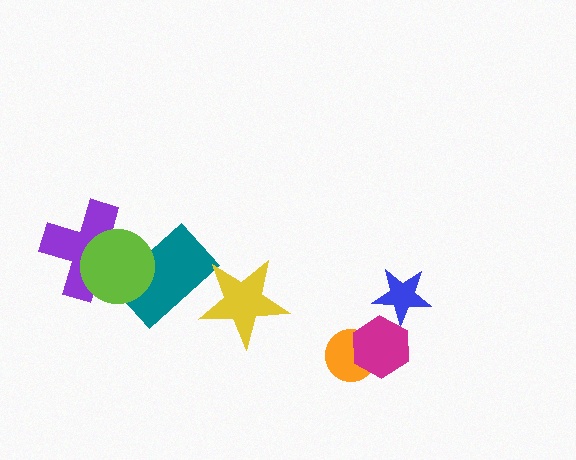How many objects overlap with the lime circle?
2 objects overlap with the lime circle.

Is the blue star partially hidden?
Yes, it is partially covered by another shape.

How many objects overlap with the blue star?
1 object overlaps with the blue star.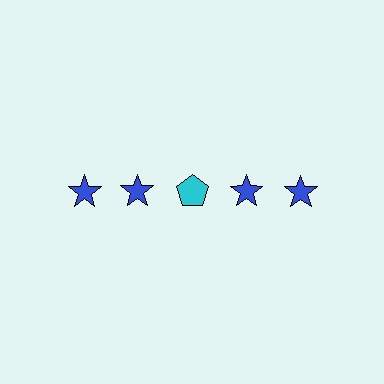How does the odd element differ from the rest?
It differs in both color (cyan instead of blue) and shape (pentagon instead of star).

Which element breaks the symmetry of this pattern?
The cyan pentagon in the top row, center column breaks the symmetry. All other shapes are blue stars.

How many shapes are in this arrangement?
There are 5 shapes arranged in a grid pattern.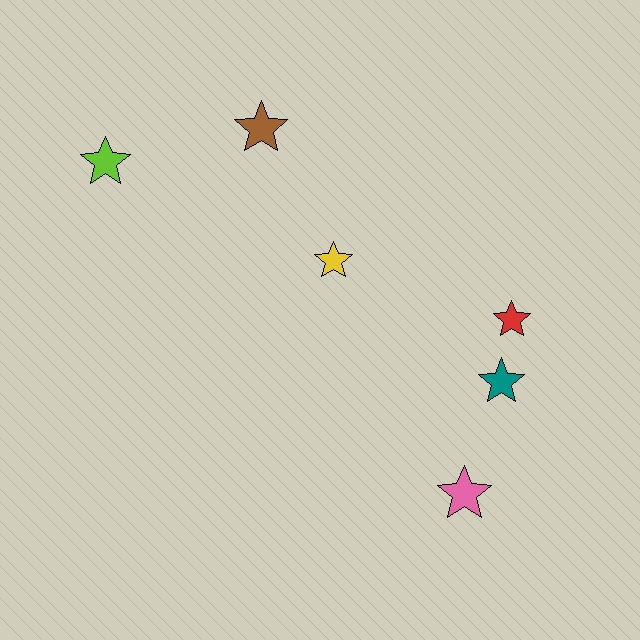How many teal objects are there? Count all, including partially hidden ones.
There is 1 teal object.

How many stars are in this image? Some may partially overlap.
There are 6 stars.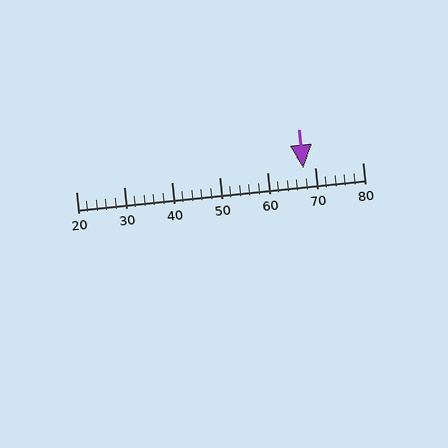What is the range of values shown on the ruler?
The ruler shows values from 20 to 80.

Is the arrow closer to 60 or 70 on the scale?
The arrow is closer to 70.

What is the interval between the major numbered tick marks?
The major tick marks are spaced 10 units apart.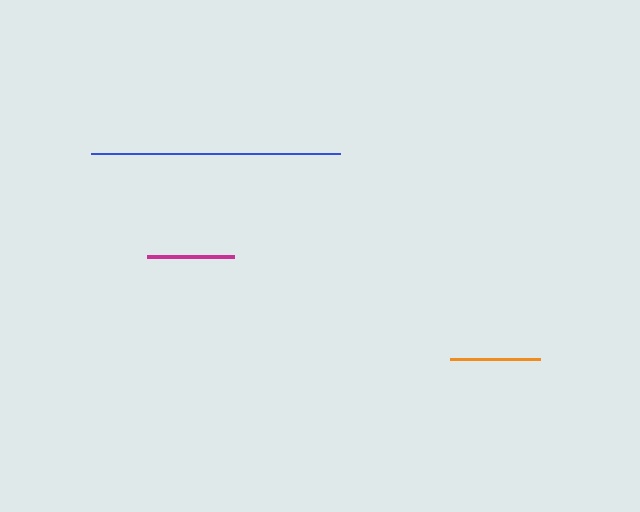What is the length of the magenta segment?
The magenta segment is approximately 88 pixels long.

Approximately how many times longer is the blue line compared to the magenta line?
The blue line is approximately 2.8 times the length of the magenta line.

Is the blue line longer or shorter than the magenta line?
The blue line is longer than the magenta line.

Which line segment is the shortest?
The magenta line is the shortest at approximately 88 pixels.